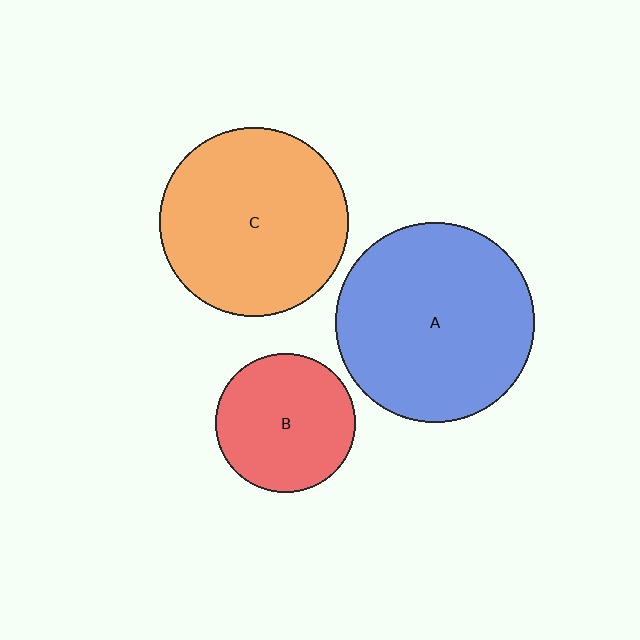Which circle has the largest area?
Circle A (blue).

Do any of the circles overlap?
No, none of the circles overlap.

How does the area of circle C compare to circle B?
Approximately 1.8 times.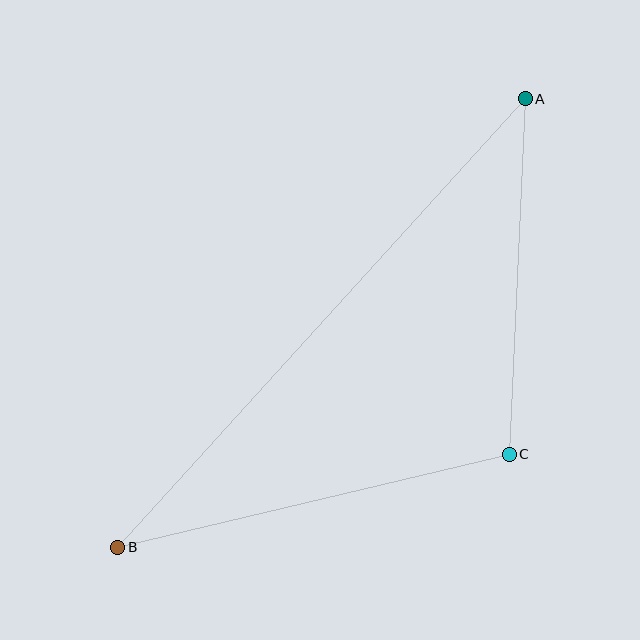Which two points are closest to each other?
Points A and C are closest to each other.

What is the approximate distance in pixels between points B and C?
The distance between B and C is approximately 402 pixels.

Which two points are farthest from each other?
Points A and B are farthest from each other.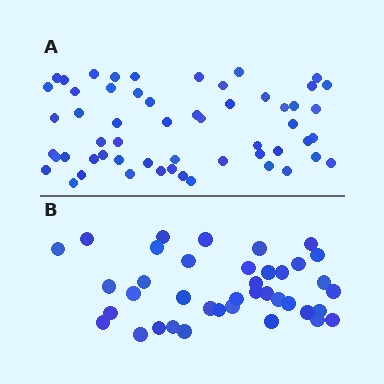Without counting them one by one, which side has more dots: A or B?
Region A (the top region) has more dots.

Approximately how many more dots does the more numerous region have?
Region A has approximately 15 more dots than region B.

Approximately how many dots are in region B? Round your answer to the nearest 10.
About 40 dots. (The exact count is 39, which rounds to 40.)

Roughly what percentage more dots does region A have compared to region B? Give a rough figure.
About 45% more.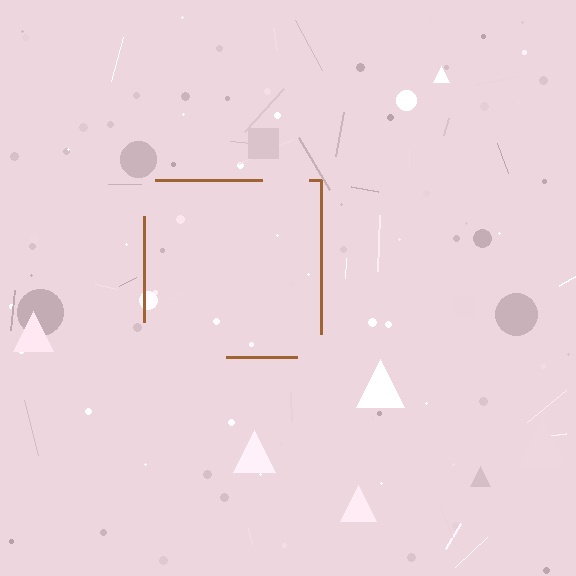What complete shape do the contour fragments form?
The contour fragments form a square.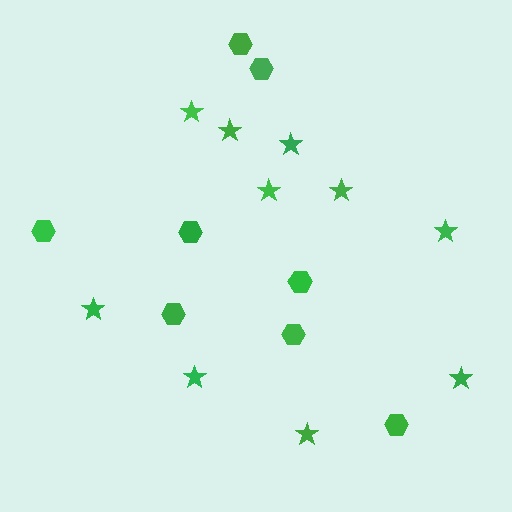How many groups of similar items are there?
There are 2 groups: one group of stars (10) and one group of hexagons (8).